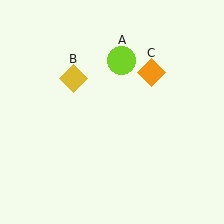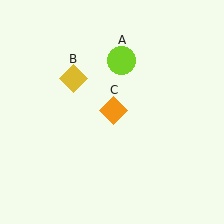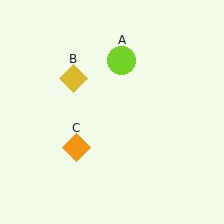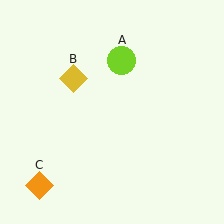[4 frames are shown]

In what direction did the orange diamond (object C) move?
The orange diamond (object C) moved down and to the left.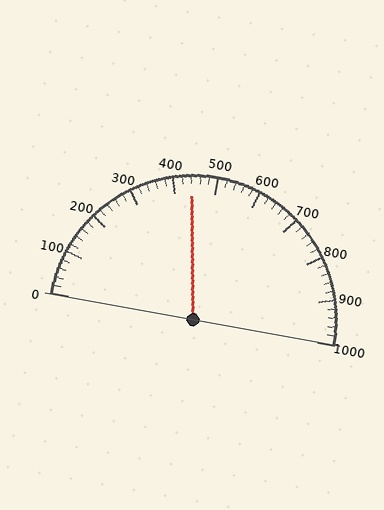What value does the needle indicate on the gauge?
The needle indicates approximately 440.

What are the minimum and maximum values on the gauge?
The gauge ranges from 0 to 1000.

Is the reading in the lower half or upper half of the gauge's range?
The reading is in the lower half of the range (0 to 1000).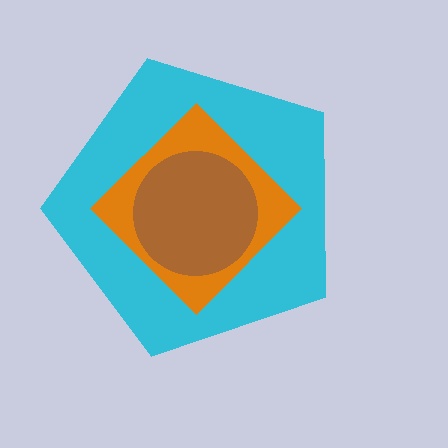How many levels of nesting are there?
3.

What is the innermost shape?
The brown circle.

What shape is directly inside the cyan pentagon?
The orange diamond.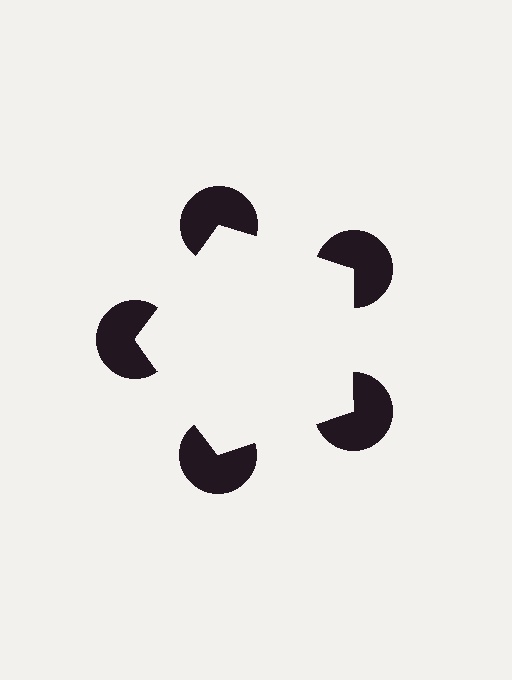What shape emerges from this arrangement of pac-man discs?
An illusory pentagon — its edges are inferred from the aligned wedge cuts in the pac-man discs, not physically drawn.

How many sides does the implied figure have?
5 sides.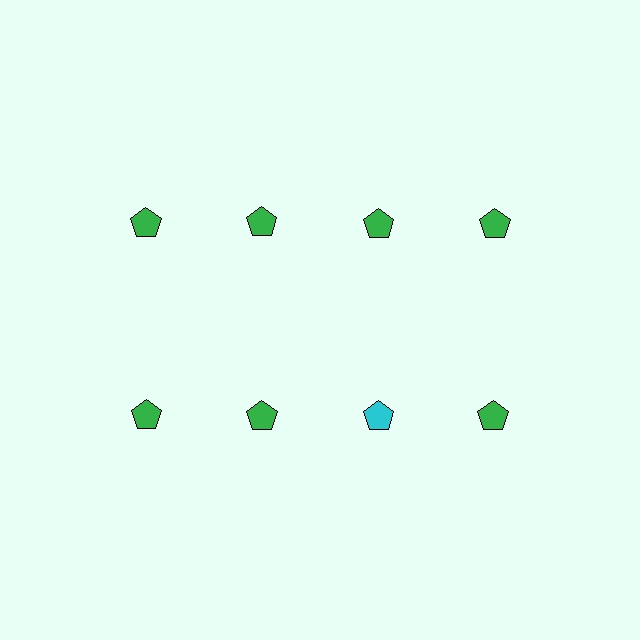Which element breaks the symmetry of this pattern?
The cyan pentagon in the second row, center column breaks the symmetry. All other shapes are green pentagons.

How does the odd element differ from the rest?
It has a different color: cyan instead of green.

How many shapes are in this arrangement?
There are 8 shapes arranged in a grid pattern.